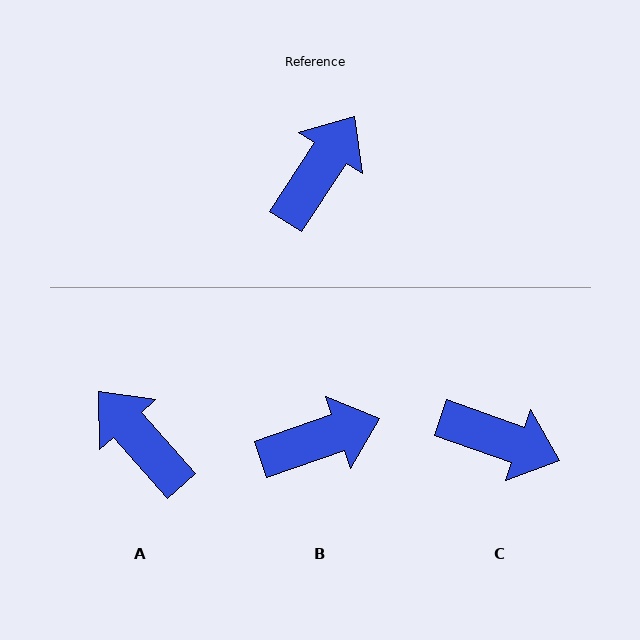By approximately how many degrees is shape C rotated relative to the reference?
Approximately 76 degrees clockwise.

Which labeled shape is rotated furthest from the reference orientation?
C, about 76 degrees away.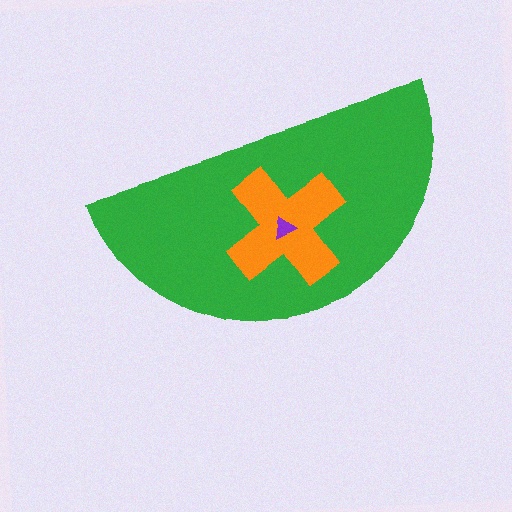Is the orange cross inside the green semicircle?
Yes.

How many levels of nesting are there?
3.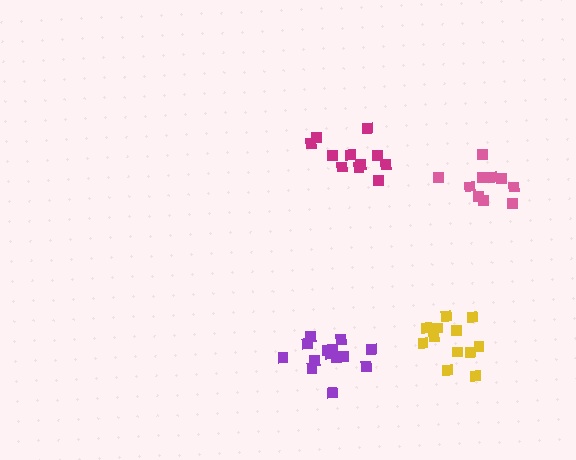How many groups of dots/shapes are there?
There are 4 groups.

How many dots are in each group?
Group 1: 11 dots, Group 2: 14 dots, Group 3: 10 dots, Group 4: 12 dots (47 total).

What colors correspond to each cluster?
The clusters are colored: magenta, purple, pink, yellow.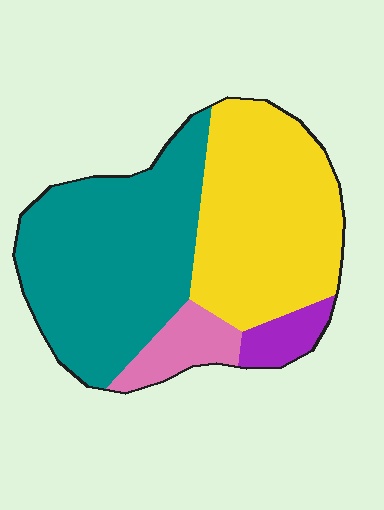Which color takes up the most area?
Teal, at roughly 45%.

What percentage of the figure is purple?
Purple covers 6% of the figure.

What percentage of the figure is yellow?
Yellow covers roughly 40% of the figure.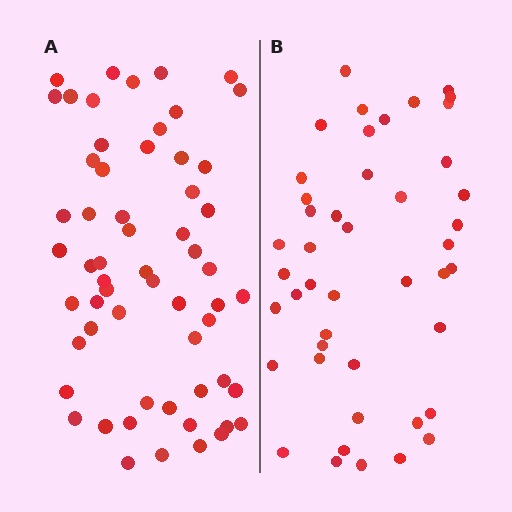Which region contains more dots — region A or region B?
Region A (the left region) has more dots.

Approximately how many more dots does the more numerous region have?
Region A has approximately 15 more dots than region B.